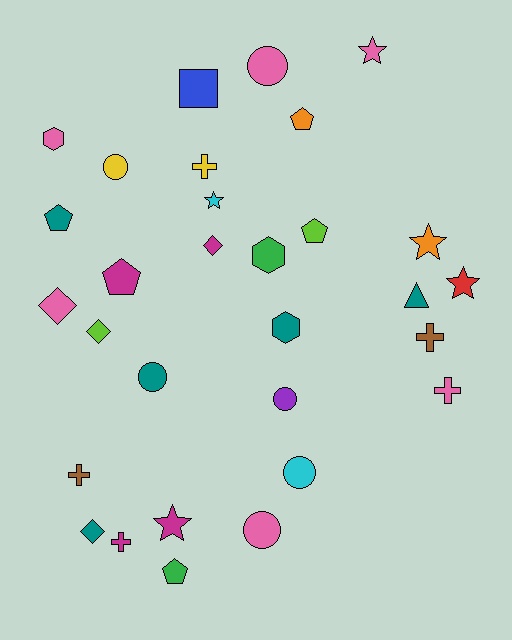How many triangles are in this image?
There is 1 triangle.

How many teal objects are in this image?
There are 5 teal objects.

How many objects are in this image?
There are 30 objects.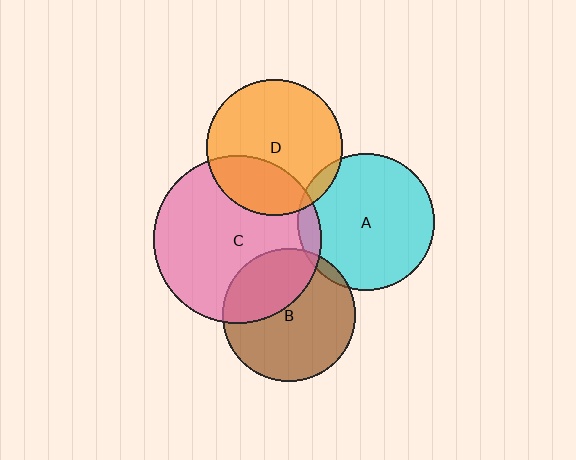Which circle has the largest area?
Circle C (pink).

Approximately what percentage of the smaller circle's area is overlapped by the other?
Approximately 10%.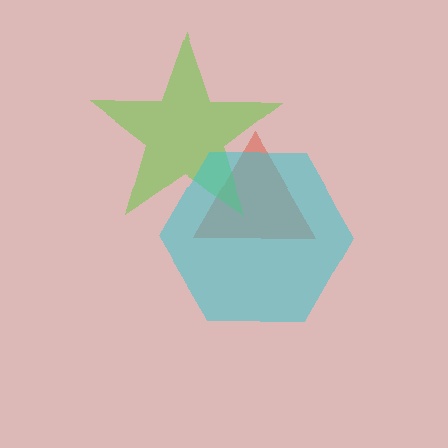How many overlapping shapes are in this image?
There are 3 overlapping shapes in the image.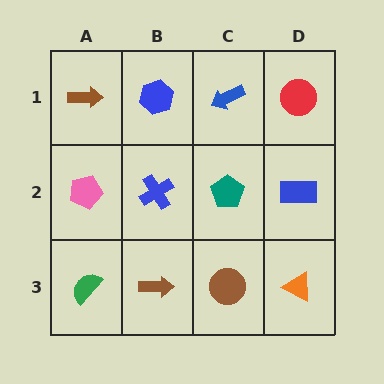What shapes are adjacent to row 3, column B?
A blue cross (row 2, column B), a green semicircle (row 3, column A), a brown circle (row 3, column C).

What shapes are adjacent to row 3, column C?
A teal pentagon (row 2, column C), a brown arrow (row 3, column B), an orange triangle (row 3, column D).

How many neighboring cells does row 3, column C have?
3.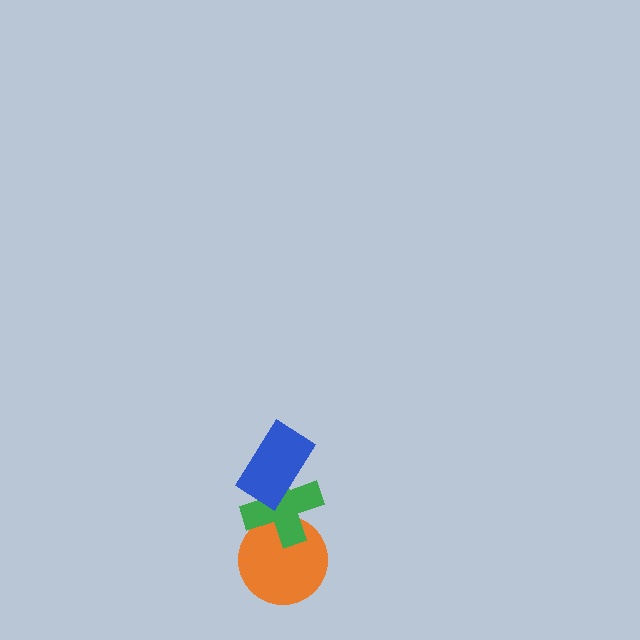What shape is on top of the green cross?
The blue rectangle is on top of the green cross.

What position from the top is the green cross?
The green cross is 2nd from the top.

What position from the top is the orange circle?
The orange circle is 3rd from the top.